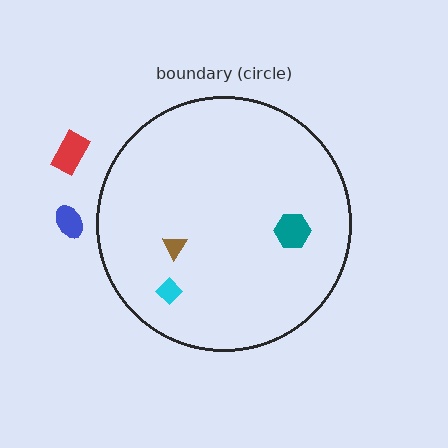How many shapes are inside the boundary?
3 inside, 2 outside.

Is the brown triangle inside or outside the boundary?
Inside.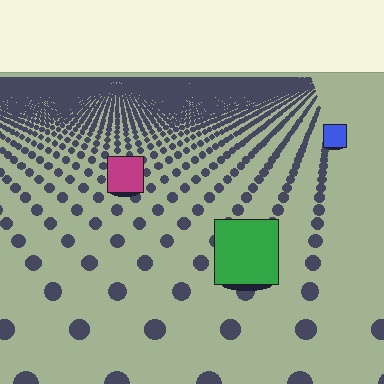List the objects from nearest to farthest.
From nearest to farthest: the green square, the magenta square, the blue square.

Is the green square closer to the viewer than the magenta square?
Yes. The green square is closer — you can tell from the texture gradient: the ground texture is coarser near it.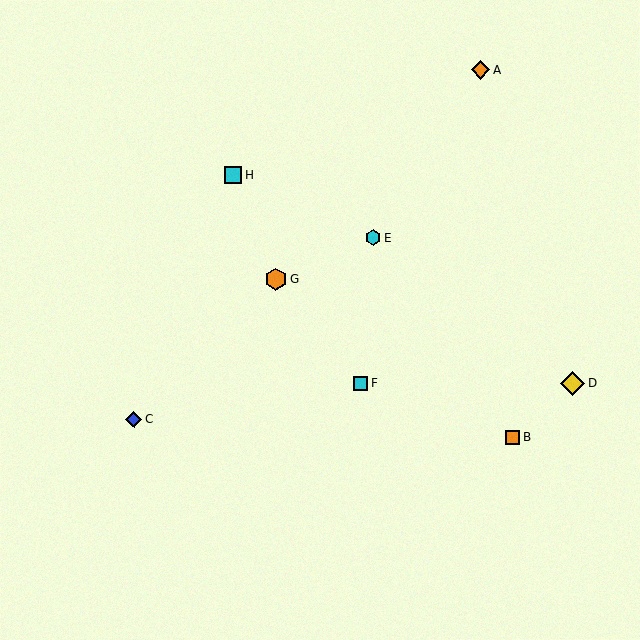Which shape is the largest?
The yellow diamond (labeled D) is the largest.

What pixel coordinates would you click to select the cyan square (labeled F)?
Click at (361, 383) to select the cyan square F.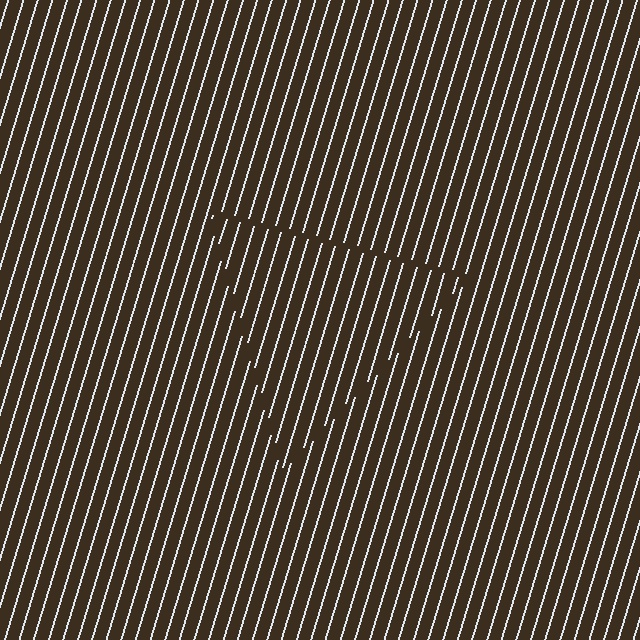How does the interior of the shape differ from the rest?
The interior of the shape contains the same grating, shifted by half a period — the contour is defined by the phase discontinuity where line-ends from the inner and outer gratings abut.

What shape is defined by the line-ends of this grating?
An illusory triangle. The interior of the shape contains the same grating, shifted by half a period — the contour is defined by the phase discontinuity where line-ends from the inner and outer gratings abut.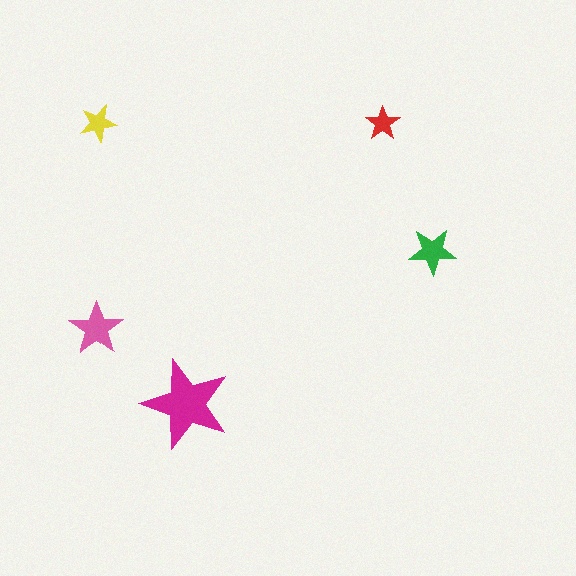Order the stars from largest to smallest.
the magenta one, the pink one, the green one, the yellow one, the red one.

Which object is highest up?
The yellow star is topmost.